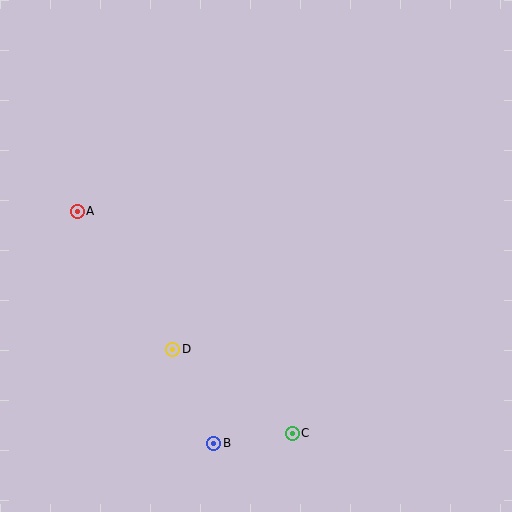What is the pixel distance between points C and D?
The distance between C and D is 146 pixels.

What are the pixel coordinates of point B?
Point B is at (214, 443).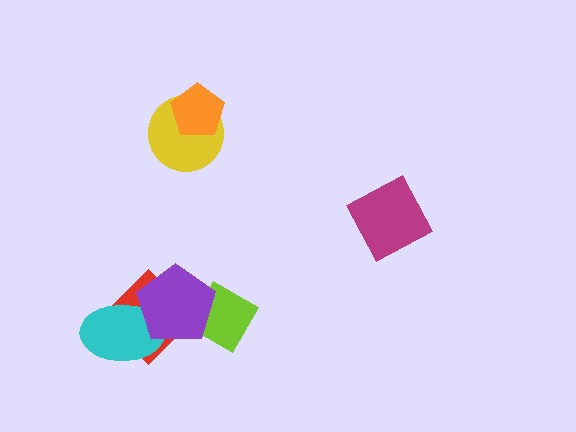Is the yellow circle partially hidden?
Yes, it is partially covered by another shape.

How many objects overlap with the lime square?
1 object overlaps with the lime square.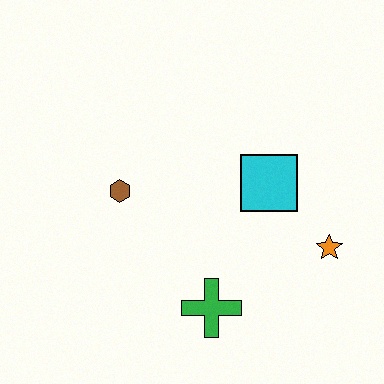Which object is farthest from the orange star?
The brown hexagon is farthest from the orange star.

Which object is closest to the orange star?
The cyan square is closest to the orange star.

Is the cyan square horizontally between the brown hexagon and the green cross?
No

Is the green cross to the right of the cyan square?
No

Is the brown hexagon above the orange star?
Yes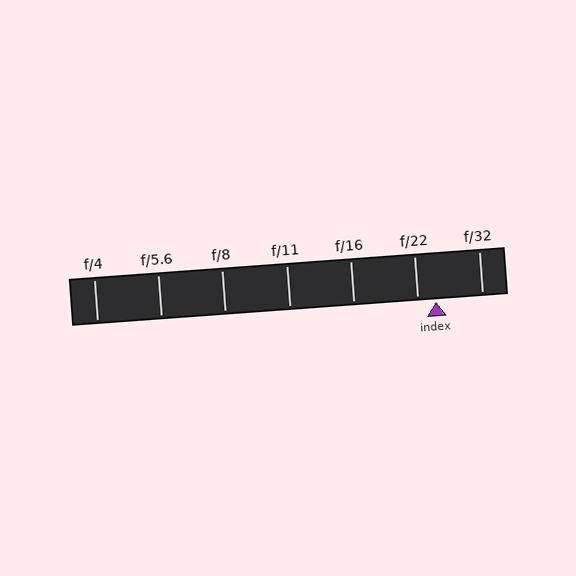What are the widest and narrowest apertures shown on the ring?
The widest aperture shown is f/4 and the narrowest is f/32.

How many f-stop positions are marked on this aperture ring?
There are 7 f-stop positions marked.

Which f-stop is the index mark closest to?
The index mark is closest to f/22.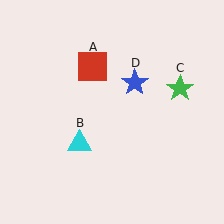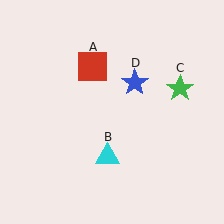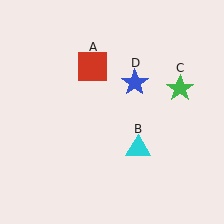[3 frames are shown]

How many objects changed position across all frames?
1 object changed position: cyan triangle (object B).